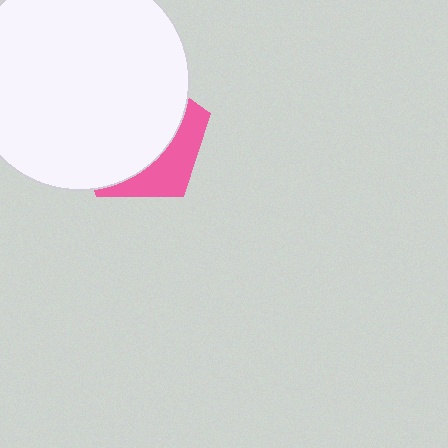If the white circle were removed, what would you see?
You would see the complete pink pentagon.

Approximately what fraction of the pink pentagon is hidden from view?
Roughly 70% of the pink pentagon is hidden behind the white circle.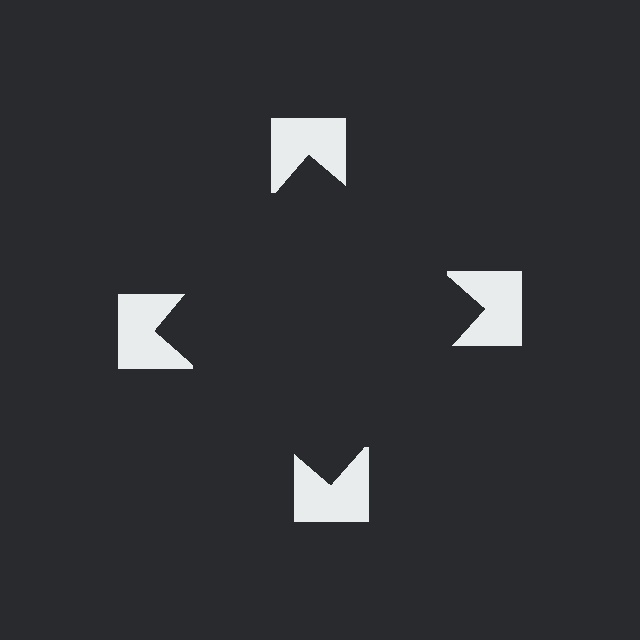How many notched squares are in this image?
There are 4 — one at each vertex of the illusory square.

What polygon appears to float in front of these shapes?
An illusory square — its edges are inferred from the aligned wedge cuts in the notched squares, not physically drawn.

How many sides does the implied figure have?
4 sides.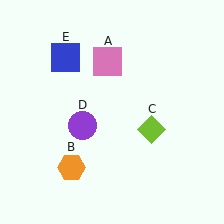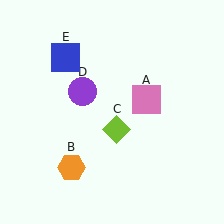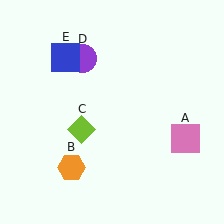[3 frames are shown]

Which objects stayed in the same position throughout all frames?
Orange hexagon (object B) and blue square (object E) remained stationary.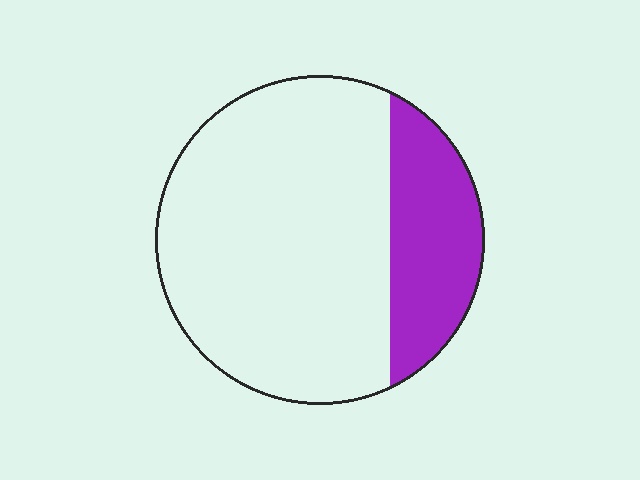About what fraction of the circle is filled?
About one quarter (1/4).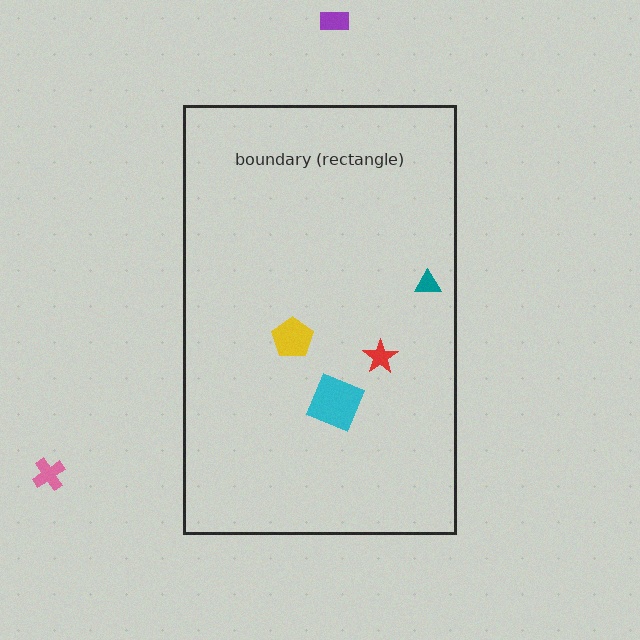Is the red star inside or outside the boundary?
Inside.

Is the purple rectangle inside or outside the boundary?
Outside.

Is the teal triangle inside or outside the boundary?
Inside.